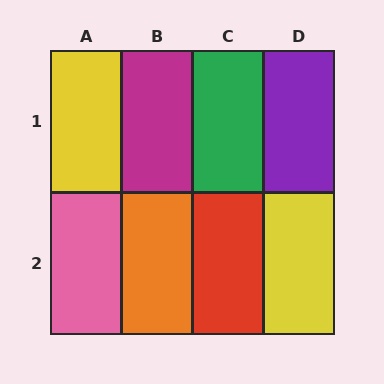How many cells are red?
1 cell is red.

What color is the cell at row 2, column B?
Orange.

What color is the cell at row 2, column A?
Pink.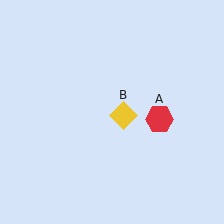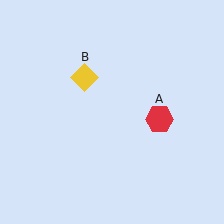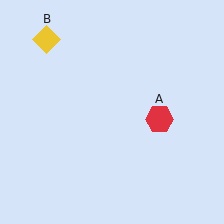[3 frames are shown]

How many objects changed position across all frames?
1 object changed position: yellow diamond (object B).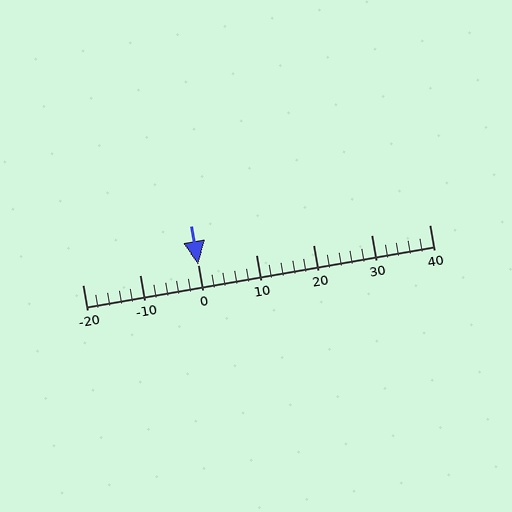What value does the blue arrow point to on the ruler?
The blue arrow points to approximately 0.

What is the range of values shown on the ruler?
The ruler shows values from -20 to 40.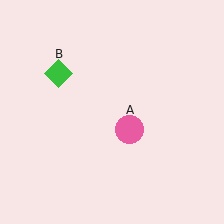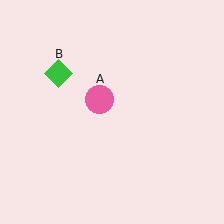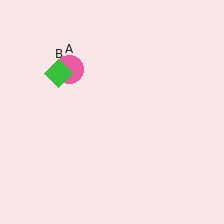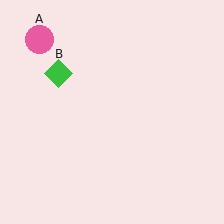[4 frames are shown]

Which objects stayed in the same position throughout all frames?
Green diamond (object B) remained stationary.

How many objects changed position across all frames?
1 object changed position: pink circle (object A).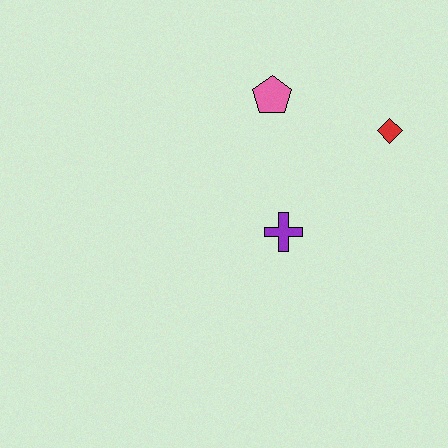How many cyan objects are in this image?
There are no cyan objects.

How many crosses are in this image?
There is 1 cross.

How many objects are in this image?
There are 3 objects.